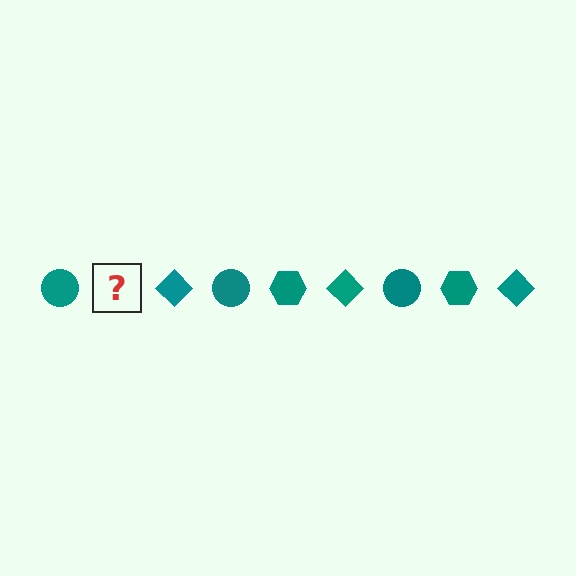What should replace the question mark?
The question mark should be replaced with a teal hexagon.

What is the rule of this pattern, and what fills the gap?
The rule is that the pattern cycles through circle, hexagon, diamond shapes in teal. The gap should be filled with a teal hexagon.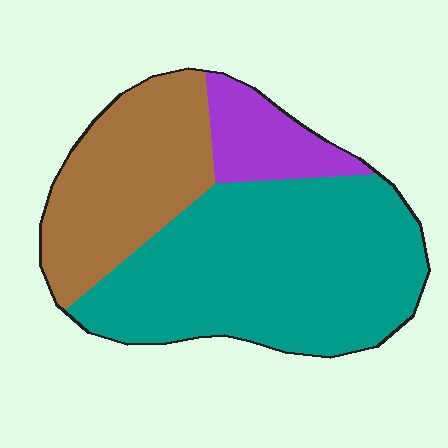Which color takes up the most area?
Teal, at roughly 55%.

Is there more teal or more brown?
Teal.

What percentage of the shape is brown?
Brown takes up about one third (1/3) of the shape.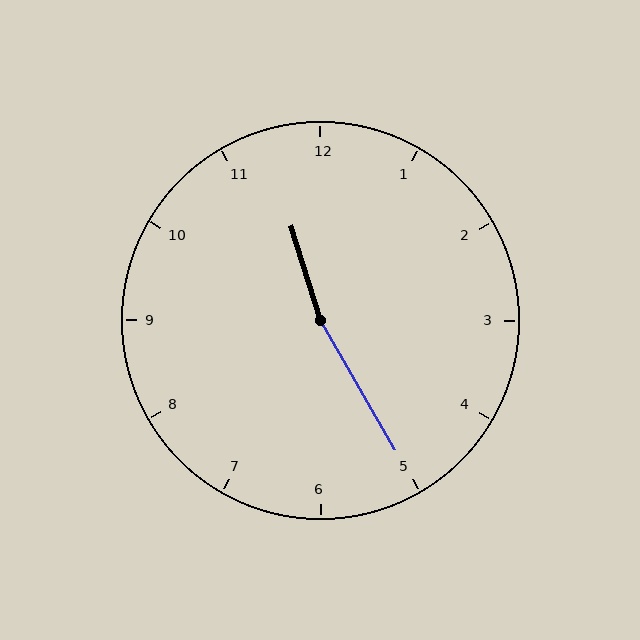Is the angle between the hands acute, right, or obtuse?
It is obtuse.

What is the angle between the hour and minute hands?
Approximately 168 degrees.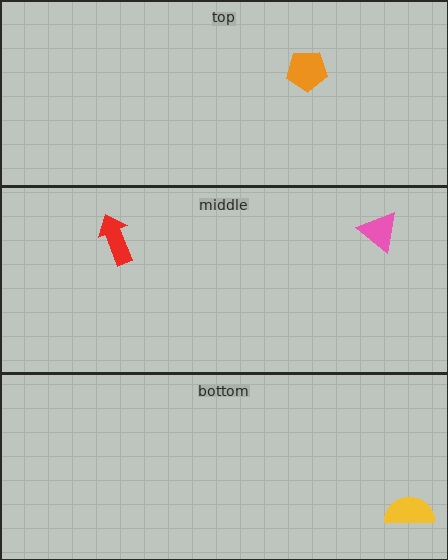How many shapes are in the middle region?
2.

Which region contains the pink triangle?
The middle region.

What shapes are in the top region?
The orange pentagon.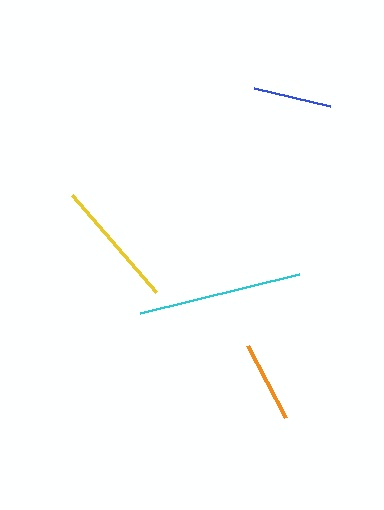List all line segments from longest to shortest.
From longest to shortest: cyan, yellow, orange, blue.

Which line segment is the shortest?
The blue line is the shortest at approximately 77 pixels.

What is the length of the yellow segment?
The yellow segment is approximately 128 pixels long.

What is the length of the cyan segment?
The cyan segment is approximately 164 pixels long.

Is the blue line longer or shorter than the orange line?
The orange line is longer than the blue line.